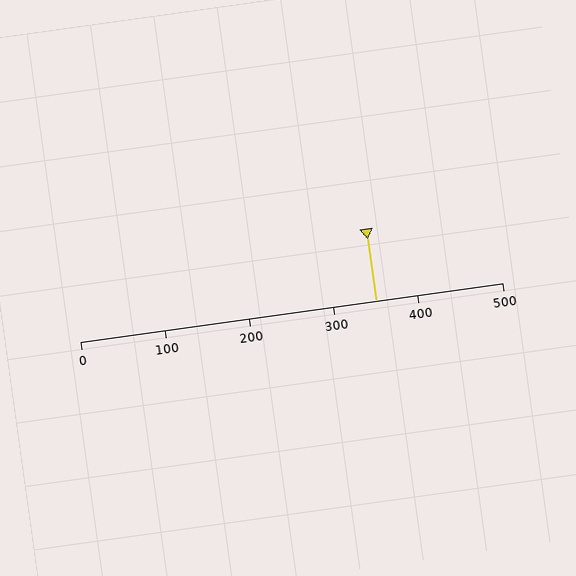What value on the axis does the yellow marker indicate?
The marker indicates approximately 350.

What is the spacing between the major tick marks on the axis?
The major ticks are spaced 100 apart.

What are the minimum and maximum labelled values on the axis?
The axis runs from 0 to 500.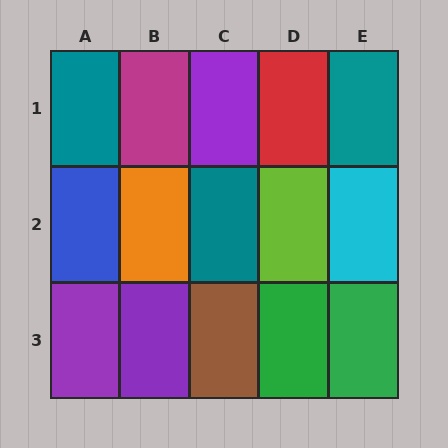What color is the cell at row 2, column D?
Lime.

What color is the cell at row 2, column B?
Orange.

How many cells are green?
2 cells are green.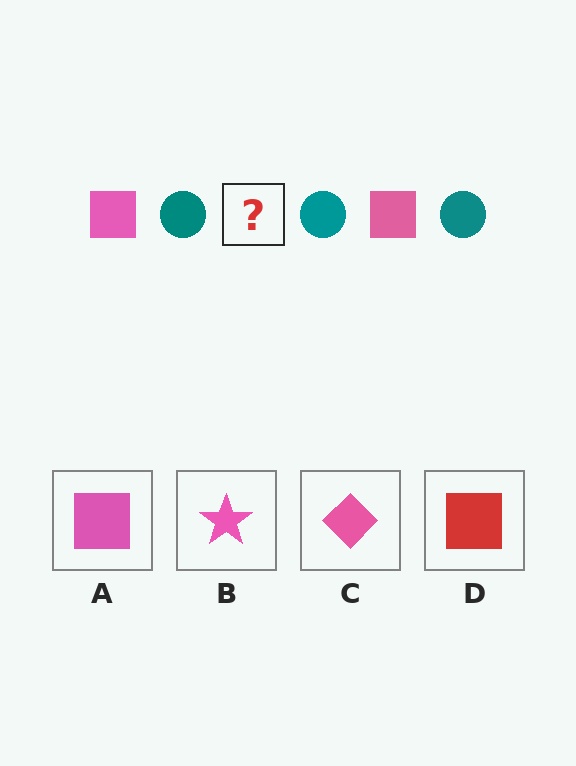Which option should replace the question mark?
Option A.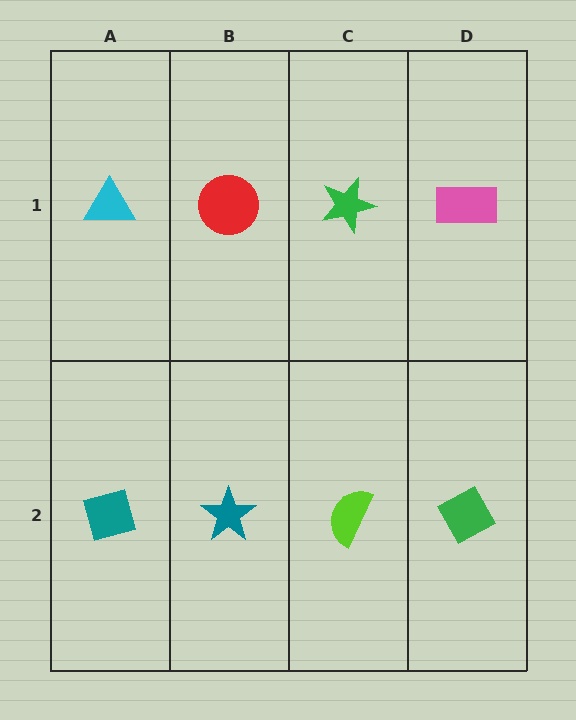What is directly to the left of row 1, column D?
A green star.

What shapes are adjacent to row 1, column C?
A lime semicircle (row 2, column C), a red circle (row 1, column B), a pink rectangle (row 1, column D).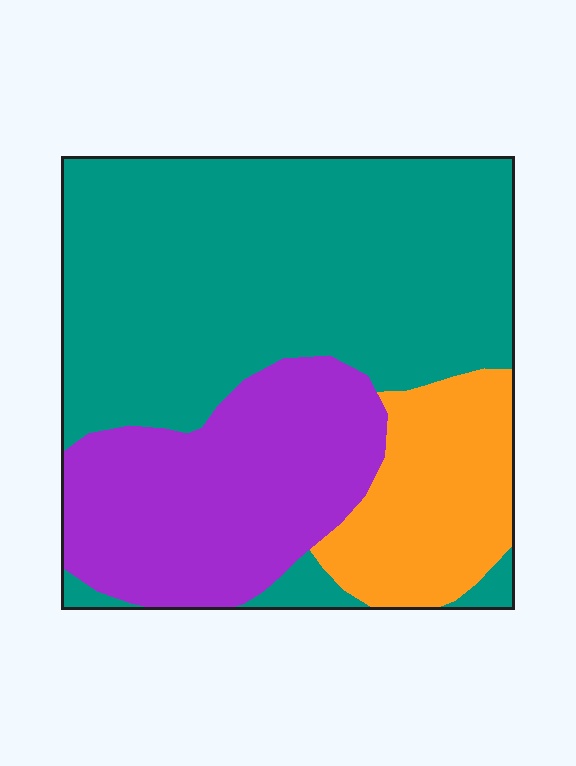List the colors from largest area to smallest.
From largest to smallest: teal, purple, orange.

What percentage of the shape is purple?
Purple takes up about one quarter (1/4) of the shape.